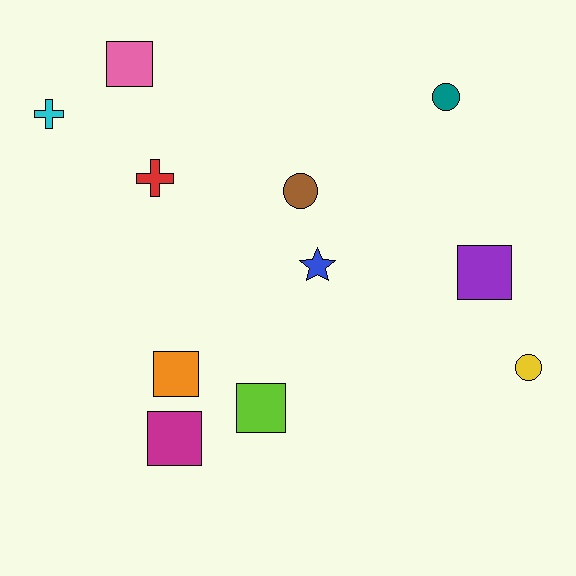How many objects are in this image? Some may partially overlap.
There are 11 objects.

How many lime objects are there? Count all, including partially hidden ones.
There is 1 lime object.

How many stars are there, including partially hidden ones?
There is 1 star.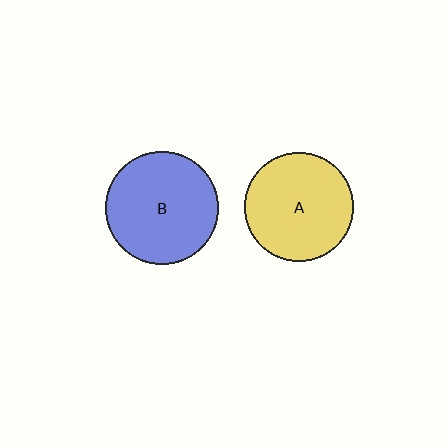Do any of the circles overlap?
No, none of the circles overlap.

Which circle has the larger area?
Circle B (blue).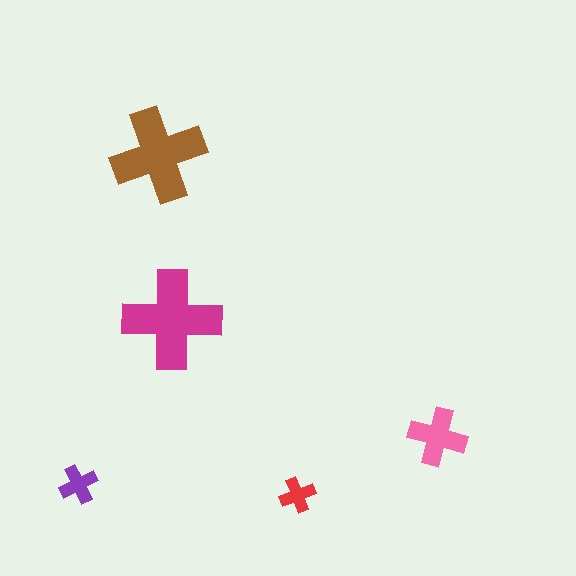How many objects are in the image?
There are 5 objects in the image.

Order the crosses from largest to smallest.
the magenta one, the brown one, the pink one, the purple one, the red one.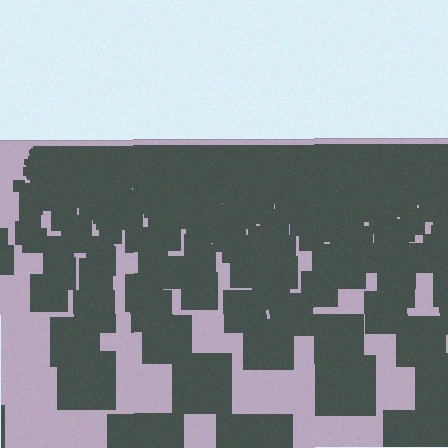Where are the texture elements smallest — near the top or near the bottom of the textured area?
Near the top.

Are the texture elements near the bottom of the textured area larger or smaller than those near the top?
Larger. Near the bottom, elements are closer to the viewer and appear at a bigger on-screen size.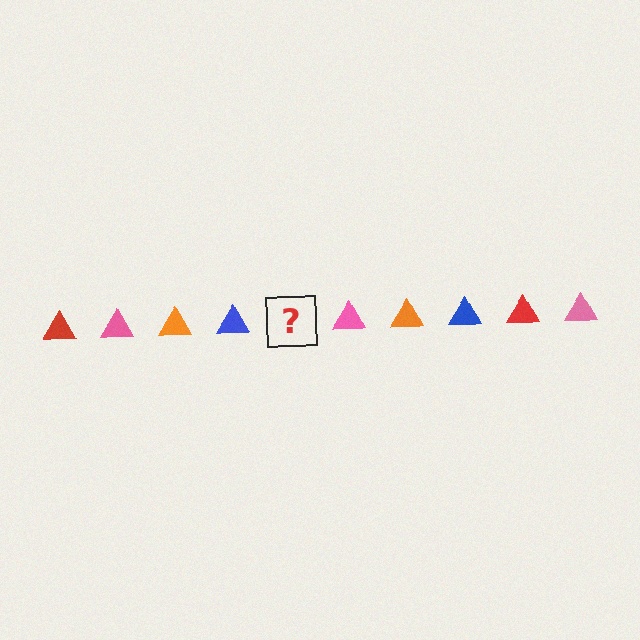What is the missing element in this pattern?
The missing element is a red triangle.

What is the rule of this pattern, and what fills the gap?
The rule is that the pattern cycles through red, pink, orange, blue triangles. The gap should be filled with a red triangle.